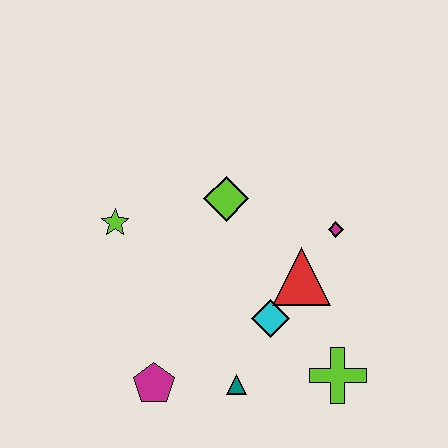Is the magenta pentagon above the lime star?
No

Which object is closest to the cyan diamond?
The red triangle is closest to the cyan diamond.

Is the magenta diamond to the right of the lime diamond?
Yes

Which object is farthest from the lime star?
The lime cross is farthest from the lime star.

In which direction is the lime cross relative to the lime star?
The lime cross is to the right of the lime star.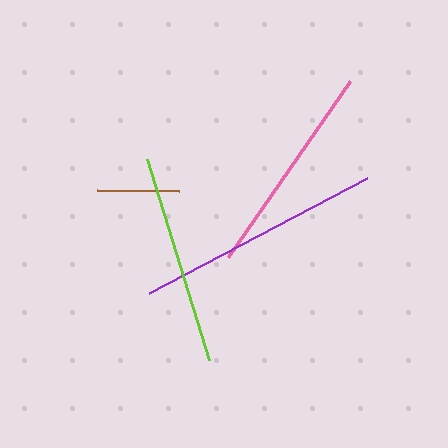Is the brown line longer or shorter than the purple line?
The purple line is longer than the brown line.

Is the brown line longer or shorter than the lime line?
The lime line is longer than the brown line.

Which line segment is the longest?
The purple line is the longest at approximately 247 pixels.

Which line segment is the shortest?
The brown line is the shortest at approximately 82 pixels.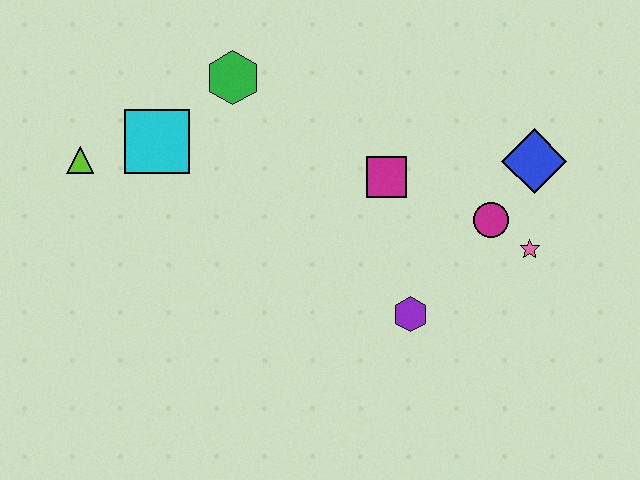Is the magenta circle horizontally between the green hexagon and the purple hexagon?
No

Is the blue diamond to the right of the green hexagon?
Yes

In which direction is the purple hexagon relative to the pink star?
The purple hexagon is to the left of the pink star.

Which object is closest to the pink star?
The magenta circle is closest to the pink star.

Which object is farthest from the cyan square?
The pink star is farthest from the cyan square.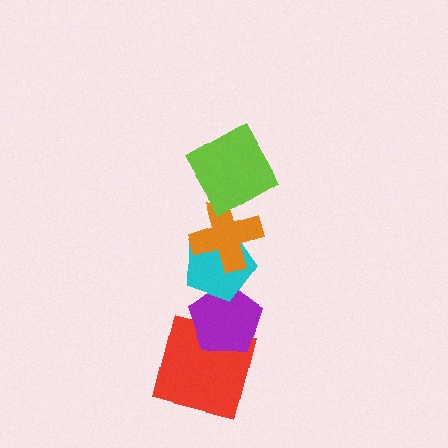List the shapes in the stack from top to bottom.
From top to bottom: the lime square, the orange cross, the cyan pentagon, the purple pentagon, the red square.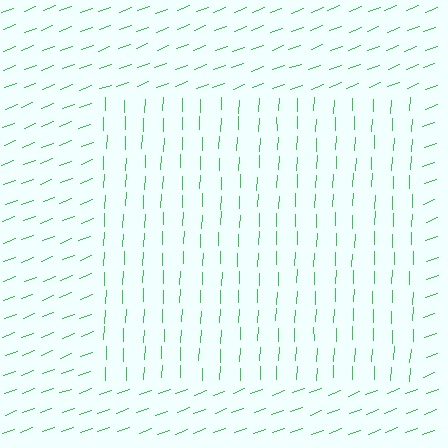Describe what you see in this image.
The image is filled with small green line segments. A rectangle region in the image has lines oriented differently from the surrounding lines, creating a visible texture boundary.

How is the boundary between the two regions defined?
The boundary is defined purely by a change in line orientation (approximately 67 degrees difference). All lines are the same color and thickness.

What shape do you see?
I see a rectangle.